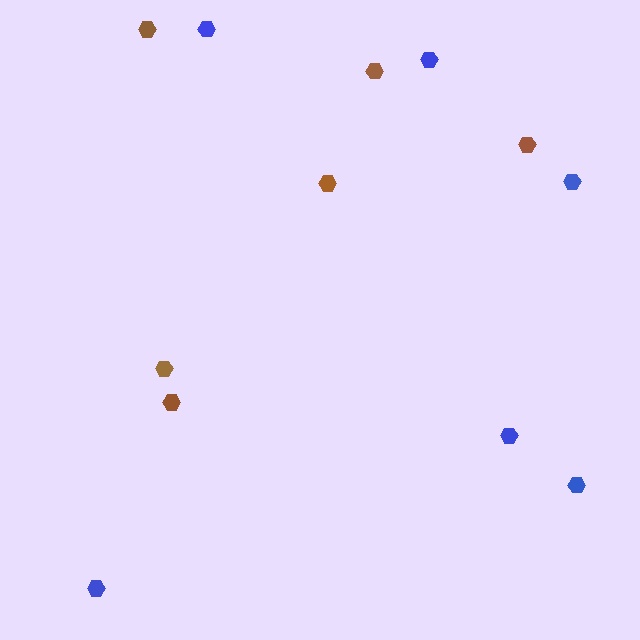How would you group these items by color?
There are 2 groups: one group of brown hexagons (6) and one group of blue hexagons (6).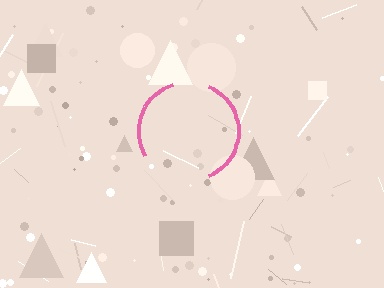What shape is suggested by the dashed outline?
The dashed outline suggests a circle.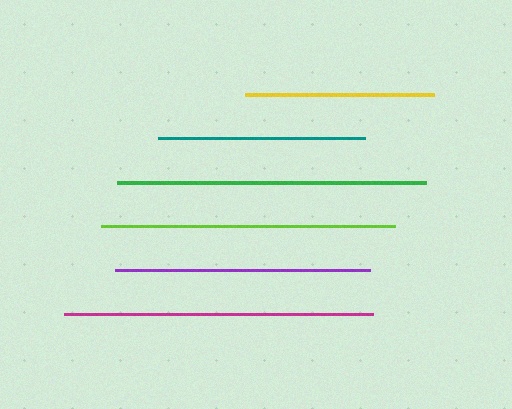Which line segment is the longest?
The green line is the longest at approximately 309 pixels.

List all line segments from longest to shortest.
From longest to shortest: green, magenta, lime, purple, teal, yellow.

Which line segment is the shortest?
The yellow line is the shortest at approximately 188 pixels.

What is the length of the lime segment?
The lime segment is approximately 294 pixels long.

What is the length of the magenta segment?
The magenta segment is approximately 309 pixels long.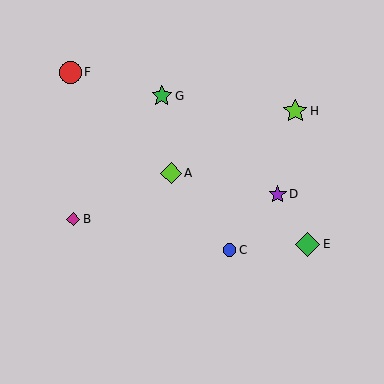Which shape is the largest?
The green diamond (labeled E) is the largest.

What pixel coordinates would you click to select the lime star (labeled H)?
Click at (295, 111) to select the lime star H.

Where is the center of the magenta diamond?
The center of the magenta diamond is at (73, 219).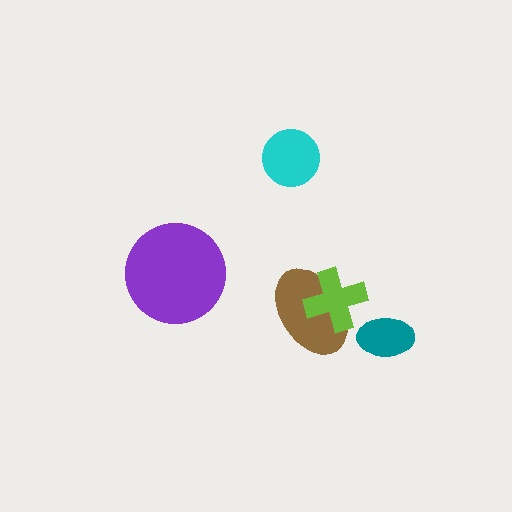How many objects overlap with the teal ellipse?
0 objects overlap with the teal ellipse.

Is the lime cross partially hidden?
No, no other shape covers it.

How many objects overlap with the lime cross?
1 object overlaps with the lime cross.